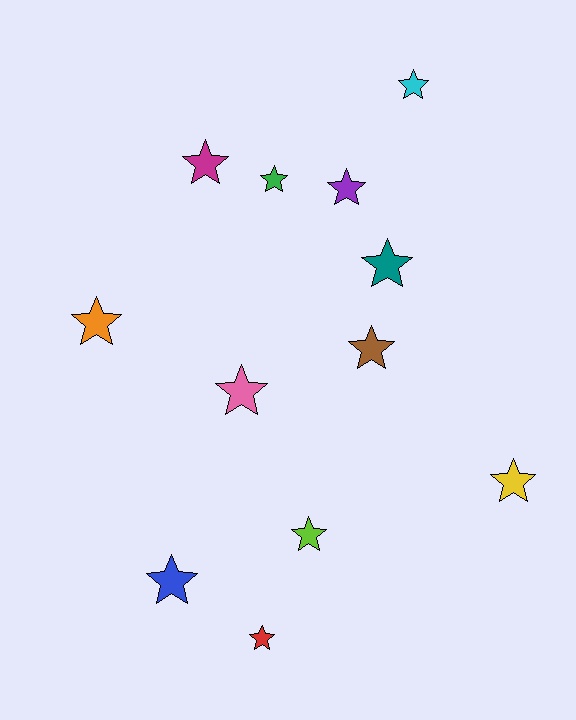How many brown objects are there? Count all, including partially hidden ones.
There is 1 brown object.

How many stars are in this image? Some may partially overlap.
There are 12 stars.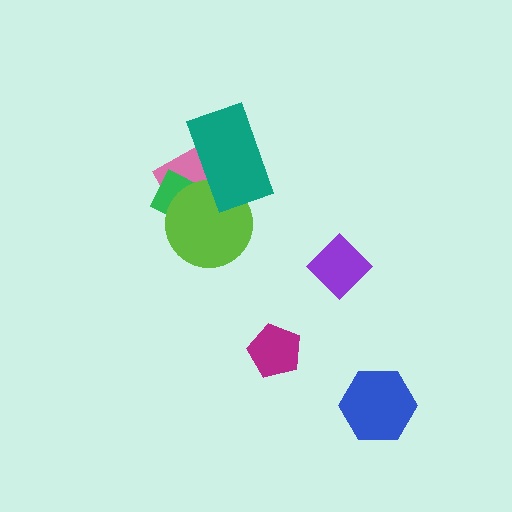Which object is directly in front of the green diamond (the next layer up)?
The lime circle is directly in front of the green diamond.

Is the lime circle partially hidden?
Yes, it is partially covered by another shape.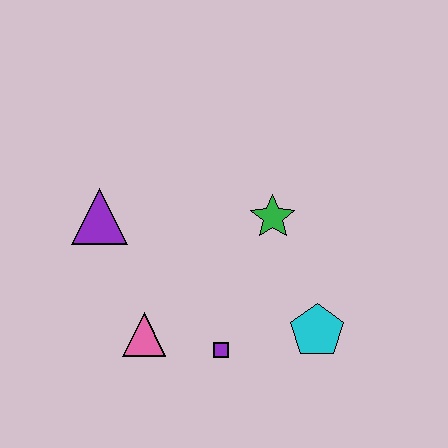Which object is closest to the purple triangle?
The pink triangle is closest to the purple triangle.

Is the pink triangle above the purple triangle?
No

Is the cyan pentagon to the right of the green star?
Yes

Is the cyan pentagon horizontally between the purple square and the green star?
No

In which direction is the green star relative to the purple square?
The green star is above the purple square.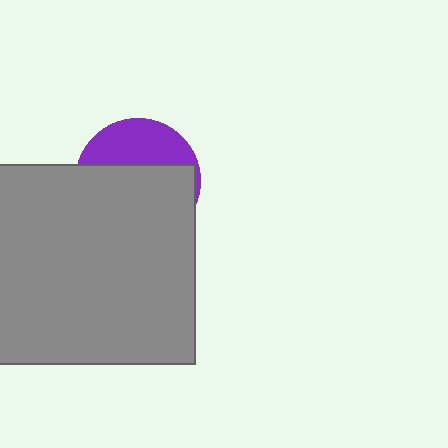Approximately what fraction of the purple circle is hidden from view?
Roughly 66% of the purple circle is hidden behind the gray rectangle.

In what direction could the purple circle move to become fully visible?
The purple circle could move up. That would shift it out from behind the gray rectangle entirely.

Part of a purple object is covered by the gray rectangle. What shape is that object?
It is a circle.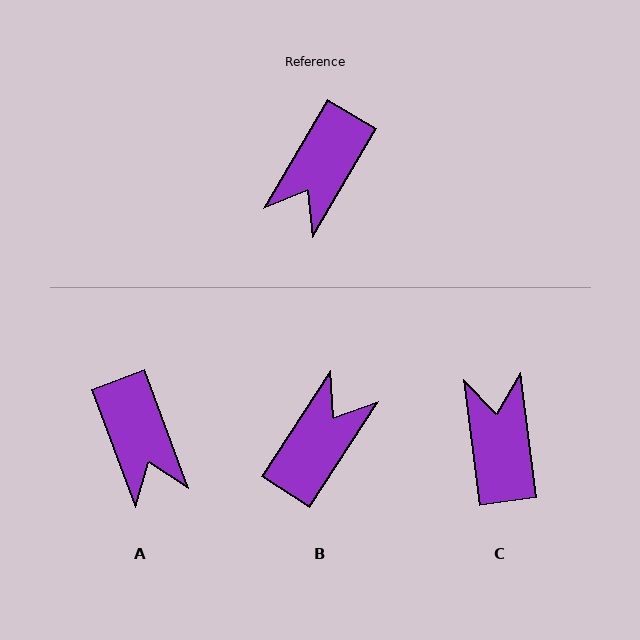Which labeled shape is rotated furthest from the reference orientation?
B, about 177 degrees away.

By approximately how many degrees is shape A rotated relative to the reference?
Approximately 51 degrees counter-clockwise.